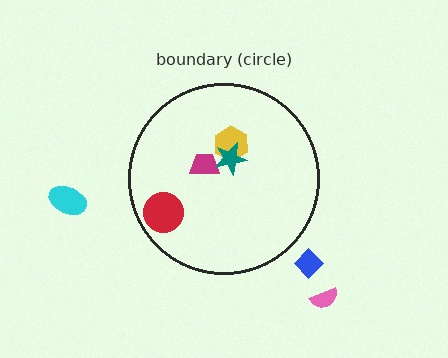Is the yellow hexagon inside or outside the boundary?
Inside.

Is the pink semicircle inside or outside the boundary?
Outside.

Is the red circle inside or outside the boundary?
Inside.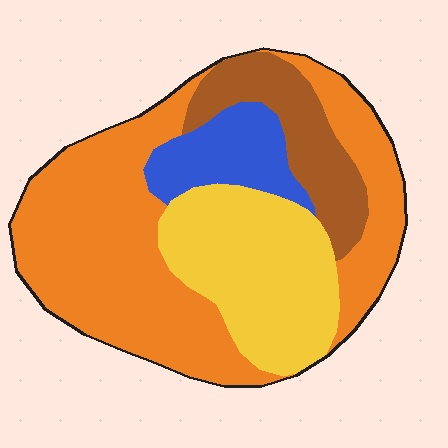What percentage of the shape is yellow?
Yellow covers 25% of the shape.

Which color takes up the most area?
Orange, at roughly 50%.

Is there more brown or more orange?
Orange.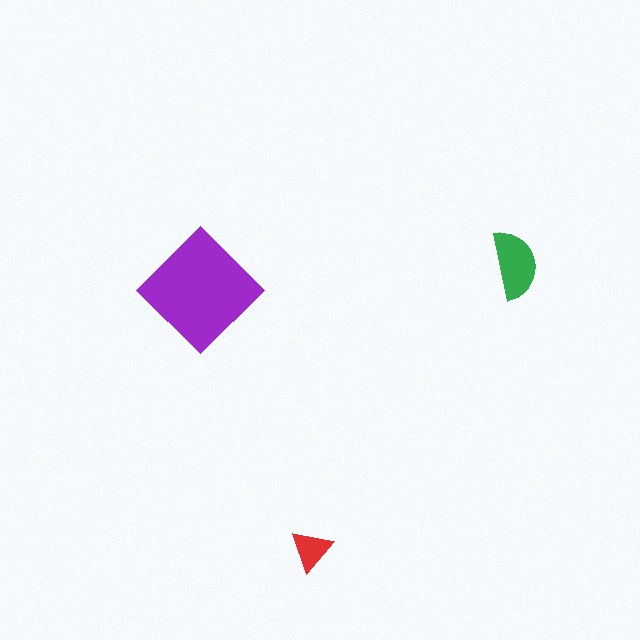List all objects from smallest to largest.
The red triangle, the green semicircle, the purple diamond.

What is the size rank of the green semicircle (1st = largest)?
2nd.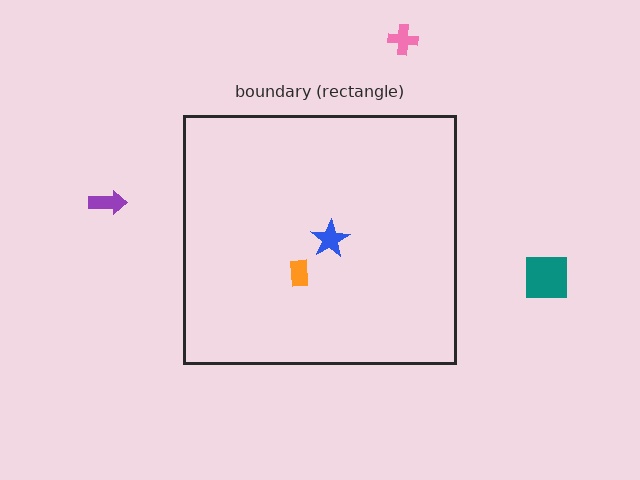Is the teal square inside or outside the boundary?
Outside.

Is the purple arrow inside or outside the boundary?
Outside.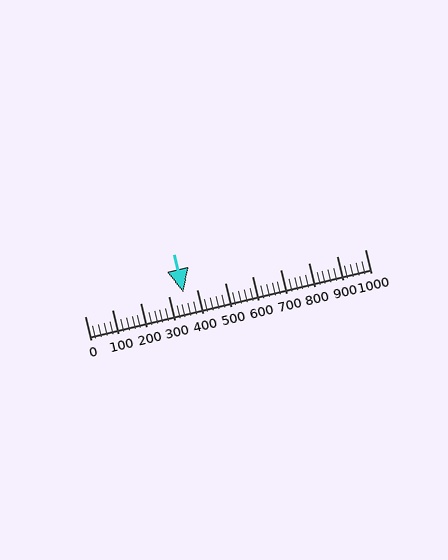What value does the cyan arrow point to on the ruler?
The cyan arrow points to approximately 353.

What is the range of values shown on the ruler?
The ruler shows values from 0 to 1000.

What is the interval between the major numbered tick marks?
The major tick marks are spaced 100 units apart.